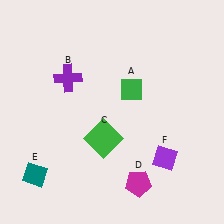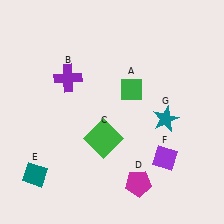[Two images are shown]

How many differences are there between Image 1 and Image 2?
There is 1 difference between the two images.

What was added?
A teal star (G) was added in Image 2.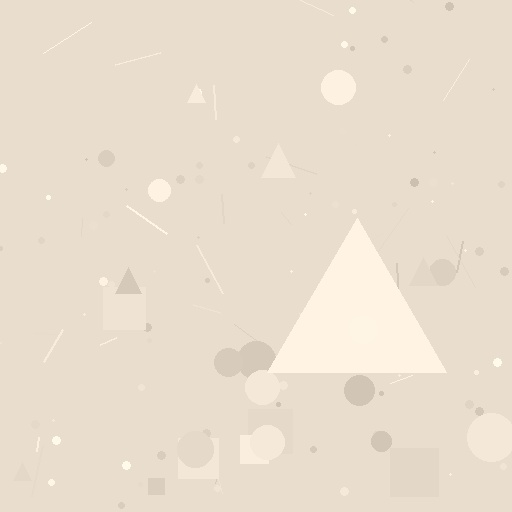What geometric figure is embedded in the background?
A triangle is embedded in the background.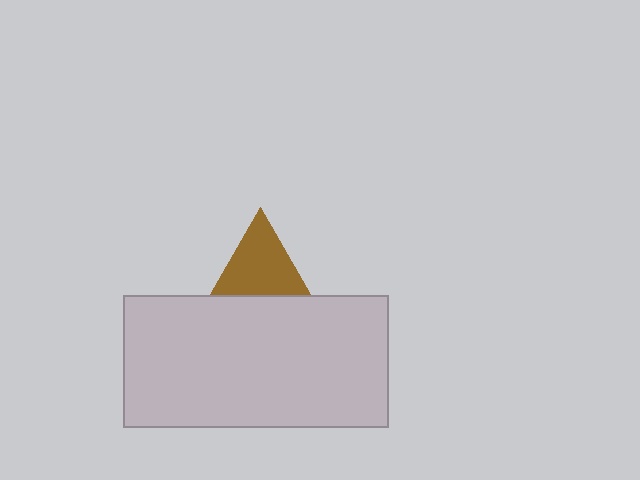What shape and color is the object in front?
The object in front is a light gray rectangle.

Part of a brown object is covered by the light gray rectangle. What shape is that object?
It is a triangle.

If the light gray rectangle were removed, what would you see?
You would see the complete brown triangle.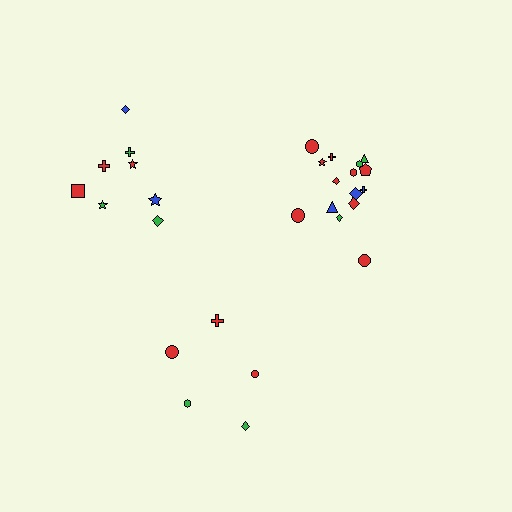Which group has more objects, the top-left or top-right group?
The top-right group.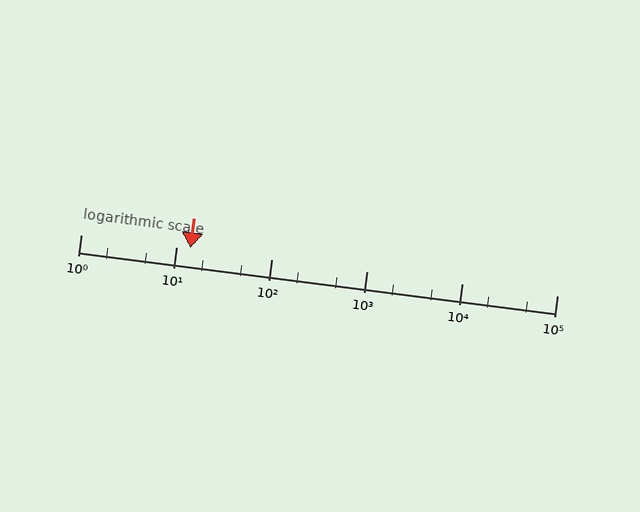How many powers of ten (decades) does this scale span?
The scale spans 5 decades, from 1 to 100000.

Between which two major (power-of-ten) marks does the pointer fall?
The pointer is between 10 and 100.